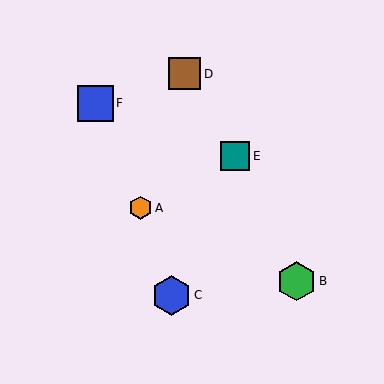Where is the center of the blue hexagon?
The center of the blue hexagon is at (171, 295).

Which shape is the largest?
The blue hexagon (labeled C) is the largest.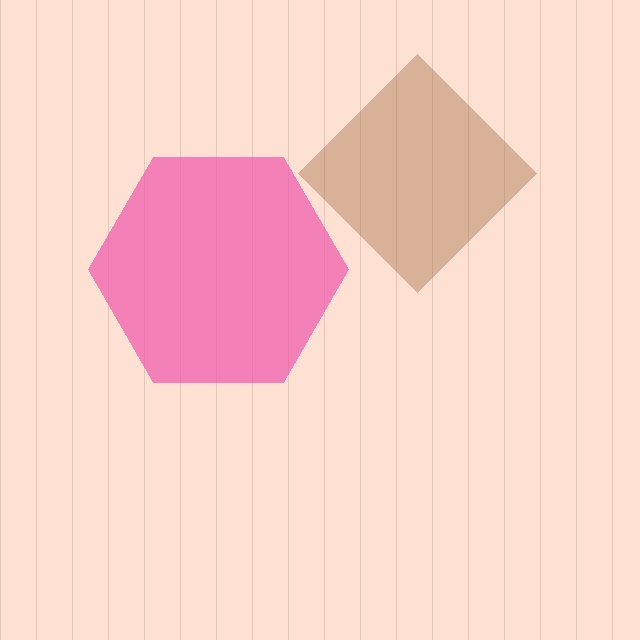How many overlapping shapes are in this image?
There are 2 overlapping shapes in the image.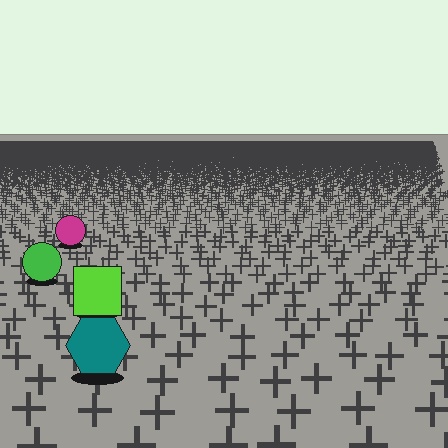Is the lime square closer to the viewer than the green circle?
Yes. The lime square is closer — you can tell from the texture gradient: the ground texture is coarser near it.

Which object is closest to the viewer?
The teal hexagon is closest. The texture marks near it are larger and more spread out.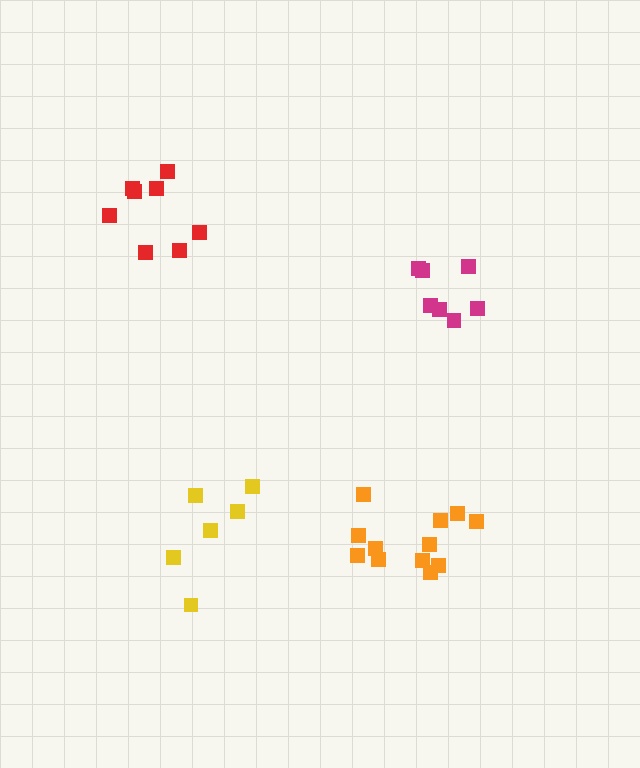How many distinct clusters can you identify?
There are 4 distinct clusters.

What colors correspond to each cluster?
The clusters are colored: yellow, red, magenta, orange.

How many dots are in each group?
Group 1: 6 dots, Group 2: 8 dots, Group 3: 7 dots, Group 4: 12 dots (33 total).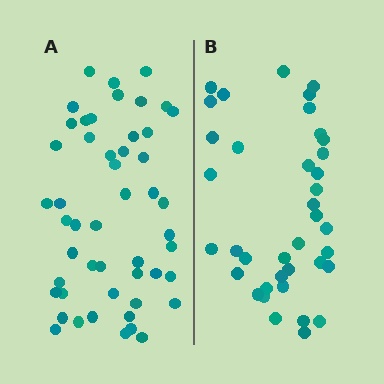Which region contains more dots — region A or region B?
Region A (the left region) has more dots.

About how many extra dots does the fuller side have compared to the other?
Region A has roughly 12 or so more dots than region B.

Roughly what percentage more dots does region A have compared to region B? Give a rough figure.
About 30% more.